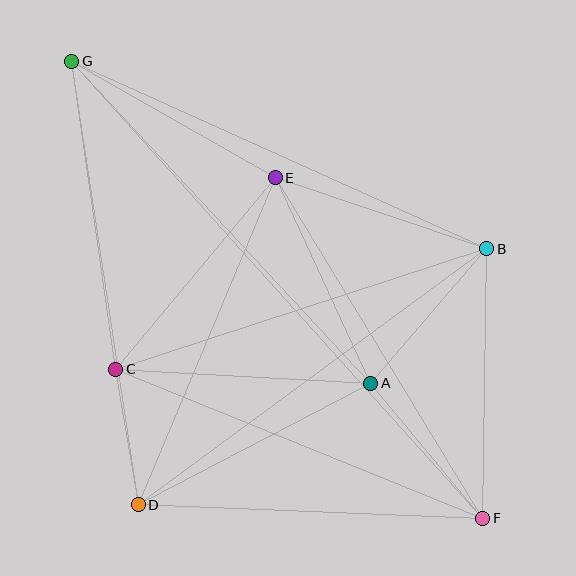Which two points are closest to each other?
Points C and D are closest to each other.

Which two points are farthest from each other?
Points F and G are farthest from each other.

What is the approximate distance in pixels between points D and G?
The distance between D and G is approximately 448 pixels.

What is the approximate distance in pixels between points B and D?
The distance between B and D is approximately 432 pixels.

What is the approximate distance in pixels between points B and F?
The distance between B and F is approximately 270 pixels.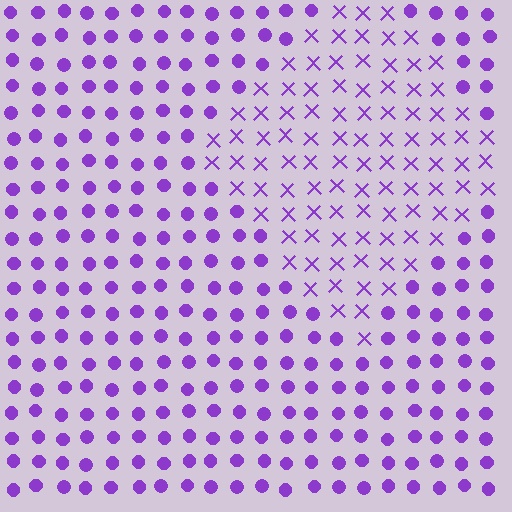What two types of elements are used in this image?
The image uses X marks inside the diamond region and circles outside it.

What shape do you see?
I see a diamond.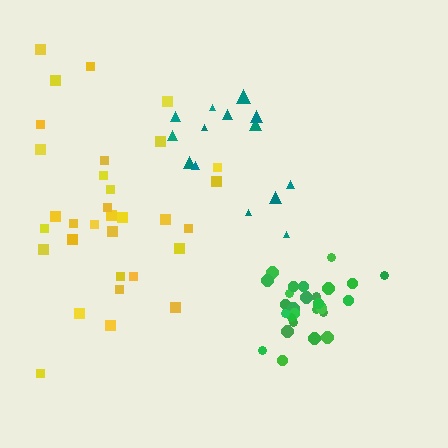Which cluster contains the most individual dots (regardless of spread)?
Yellow (32).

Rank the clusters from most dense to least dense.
green, teal, yellow.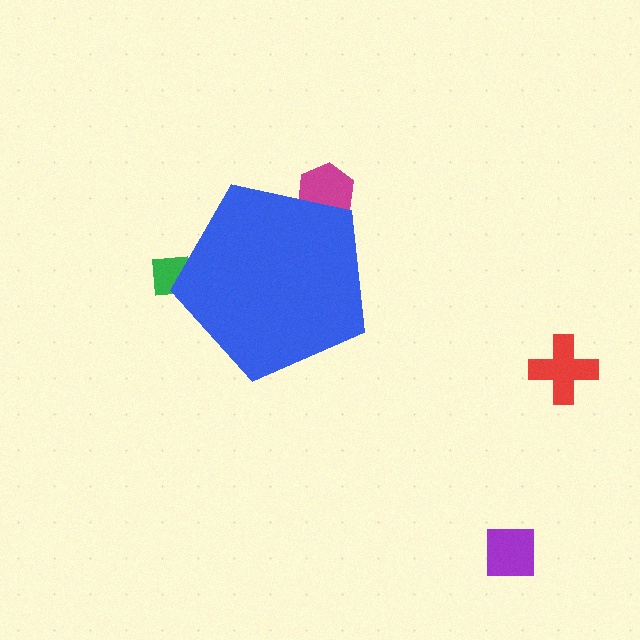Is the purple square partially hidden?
No, the purple square is fully visible.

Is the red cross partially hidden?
No, the red cross is fully visible.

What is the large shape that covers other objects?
A blue pentagon.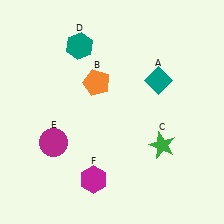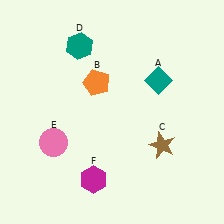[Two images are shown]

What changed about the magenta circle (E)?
In Image 1, E is magenta. In Image 2, it changed to pink.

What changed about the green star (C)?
In Image 1, C is green. In Image 2, it changed to brown.